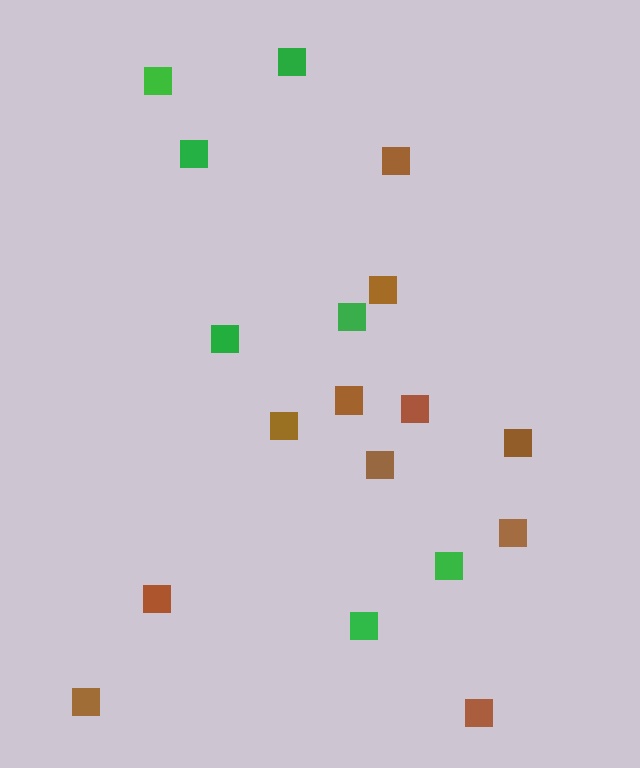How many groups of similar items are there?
There are 2 groups: one group of brown squares (11) and one group of green squares (7).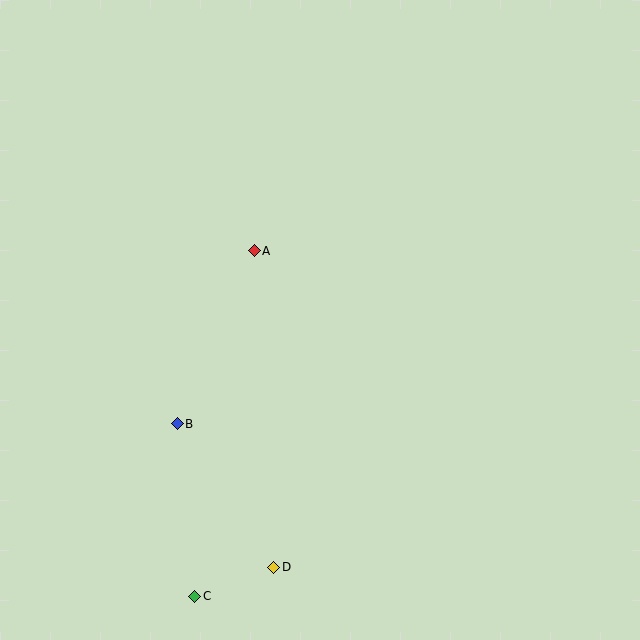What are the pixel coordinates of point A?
Point A is at (254, 251).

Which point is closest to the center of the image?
Point A at (254, 251) is closest to the center.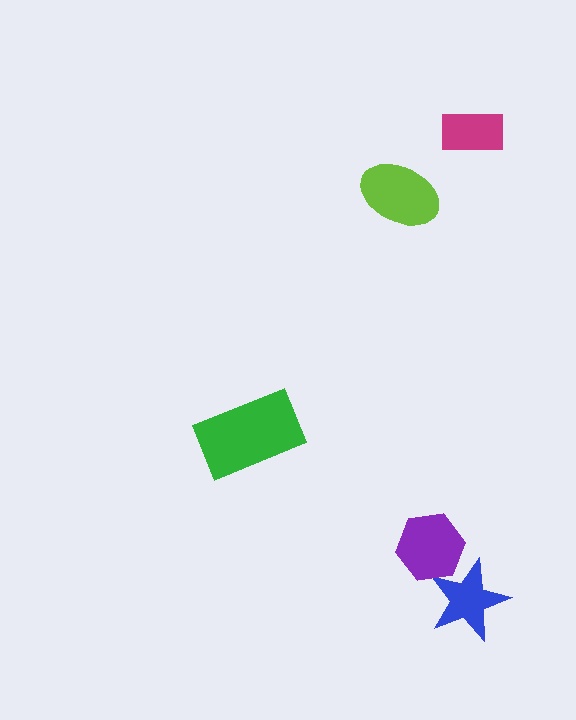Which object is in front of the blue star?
The purple hexagon is in front of the blue star.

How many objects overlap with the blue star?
1 object overlaps with the blue star.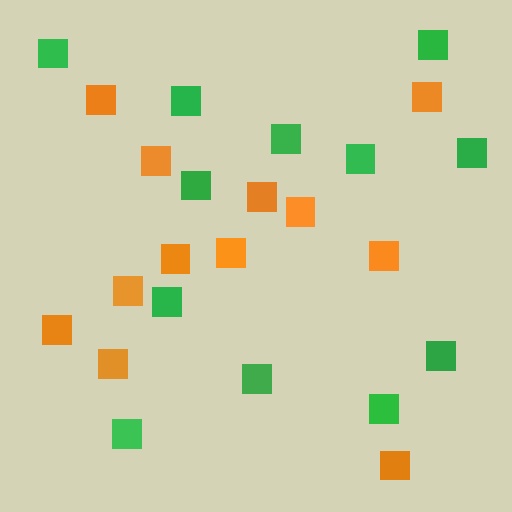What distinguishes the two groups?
There are 2 groups: one group of green squares (12) and one group of orange squares (12).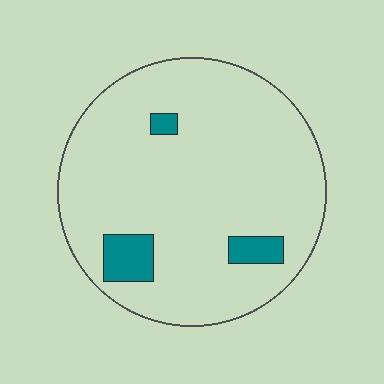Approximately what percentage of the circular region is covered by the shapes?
Approximately 10%.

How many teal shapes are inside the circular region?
3.